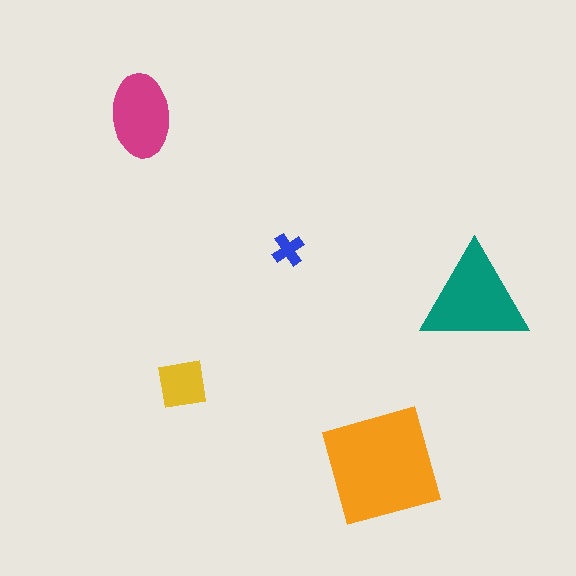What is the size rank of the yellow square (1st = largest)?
4th.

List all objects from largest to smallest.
The orange square, the teal triangle, the magenta ellipse, the yellow square, the blue cross.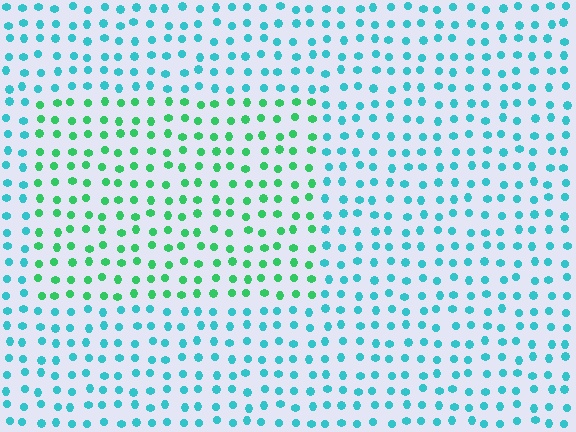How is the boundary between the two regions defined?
The boundary is defined purely by a slight shift in hue (about 43 degrees). Spacing, size, and orientation are identical on both sides.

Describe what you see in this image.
The image is filled with small cyan elements in a uniform arrangement. A rectangle-shaped region is visible where the elements are tinted to a slightly different hue, forming a subtle color boundary.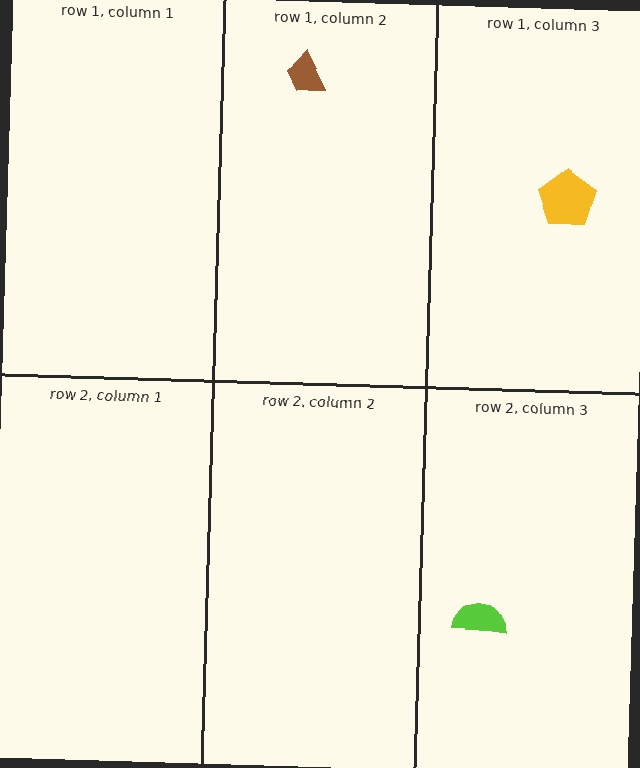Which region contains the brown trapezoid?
The row 1, column 2 region.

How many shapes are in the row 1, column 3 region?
1.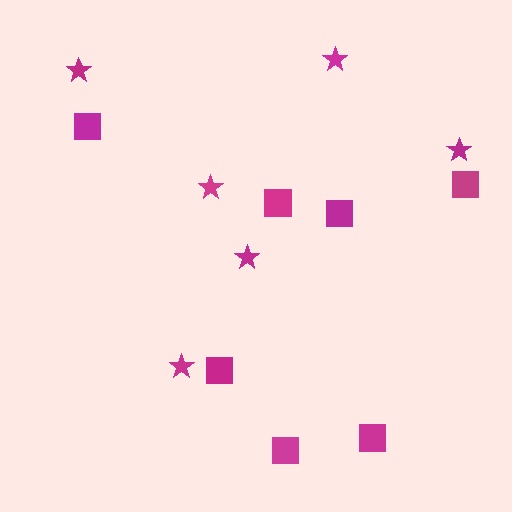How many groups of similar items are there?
There are 2 groups: one group of squares (7) and one group of stars (6).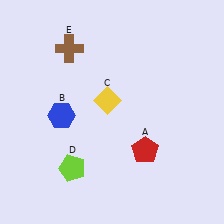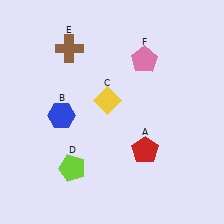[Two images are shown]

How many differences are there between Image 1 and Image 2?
There is 1 difference between the two images.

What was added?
A pink pentagon (F) was added in Image 2.